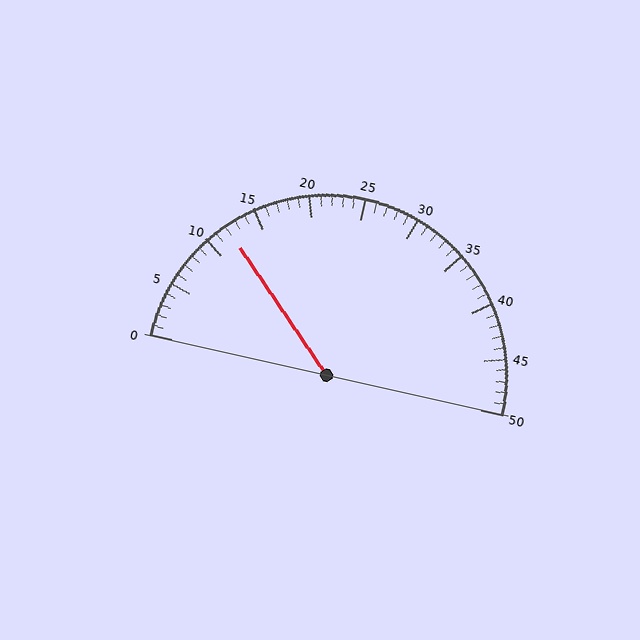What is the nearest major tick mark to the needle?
The nearest major tick mark is 10.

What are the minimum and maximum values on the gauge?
The gauge ranges from 0 to 50.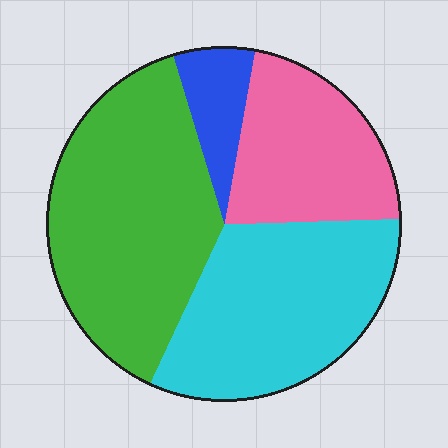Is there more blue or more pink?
Pink.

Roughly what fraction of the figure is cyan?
Cyan covers about 30% of the figure.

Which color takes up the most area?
Green, at roughly 40%.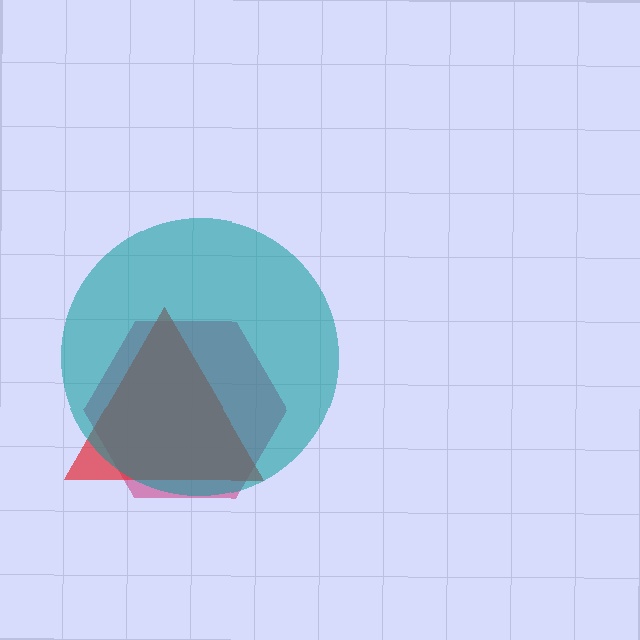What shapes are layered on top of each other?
The layered shapes are: a magenta hexagon, a red triangle, a teal circle.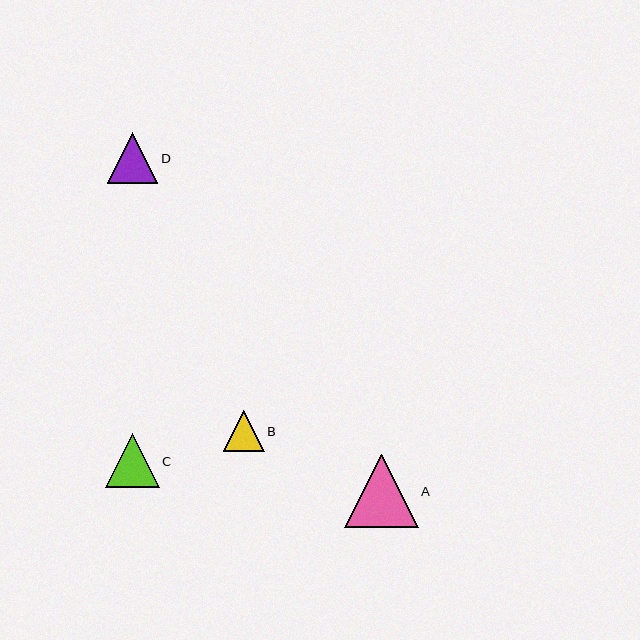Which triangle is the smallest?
Triangle B is the smallest with a size of approximately 41 pixels.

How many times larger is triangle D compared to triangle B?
Triangle D is approximately 1.2 times the size of triangle B.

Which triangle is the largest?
Triangle A is the largest with a size of approximately 73 pixels.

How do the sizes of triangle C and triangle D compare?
Triangle C and triangle D are approximately the same size.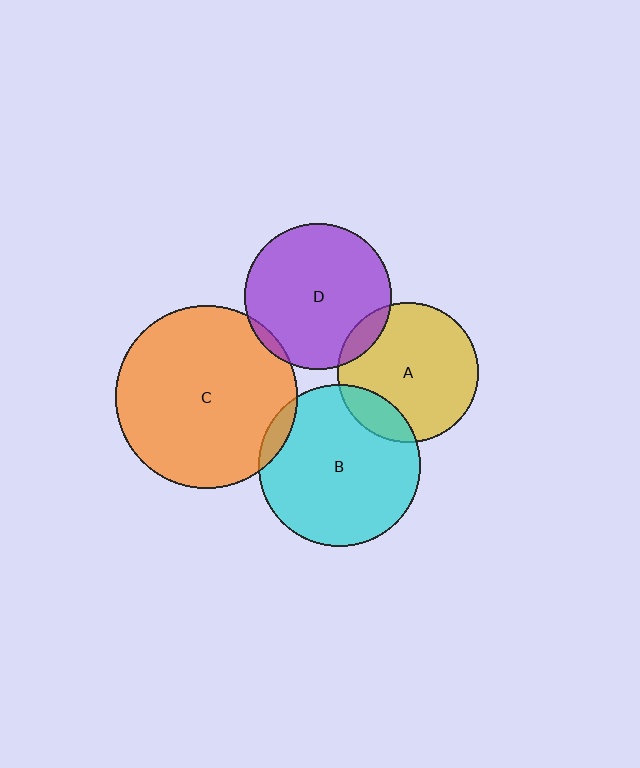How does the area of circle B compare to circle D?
Approximately 1.2 times.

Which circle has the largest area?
Circle C (orange).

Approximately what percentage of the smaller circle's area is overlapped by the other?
Approximately 10%.